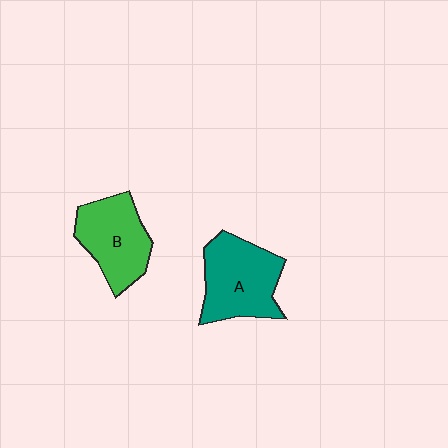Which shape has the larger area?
Shape A (teal).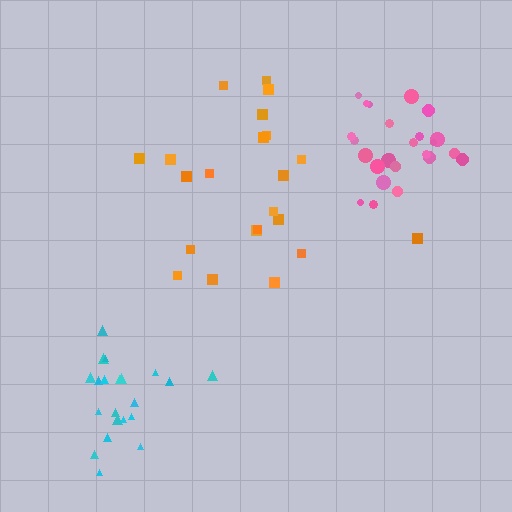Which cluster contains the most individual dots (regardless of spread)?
Pink (25).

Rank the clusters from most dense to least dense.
pink, cyan, orange.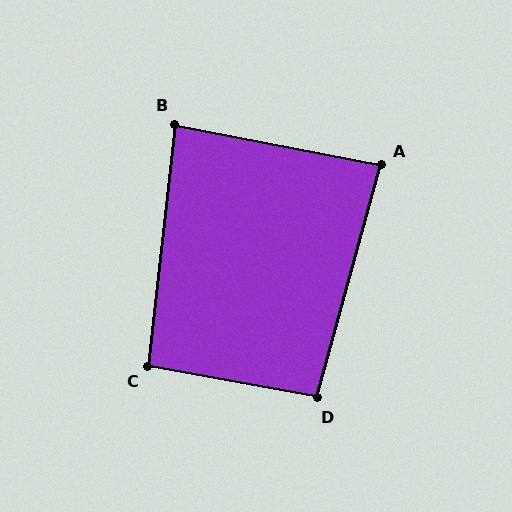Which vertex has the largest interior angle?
D, at approximately 95 degrees.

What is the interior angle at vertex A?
Approximately 86 degrees (approximately right).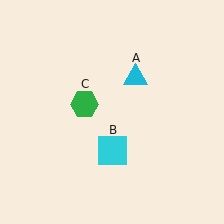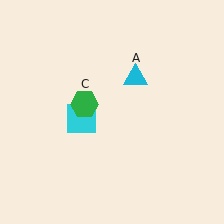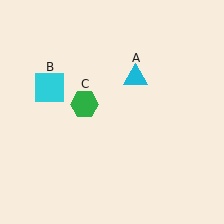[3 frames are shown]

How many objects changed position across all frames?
1 object changed position: cyan square (object B).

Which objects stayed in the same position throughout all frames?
Cyan triangle (object A) and green hexagon (object C) remained stationary.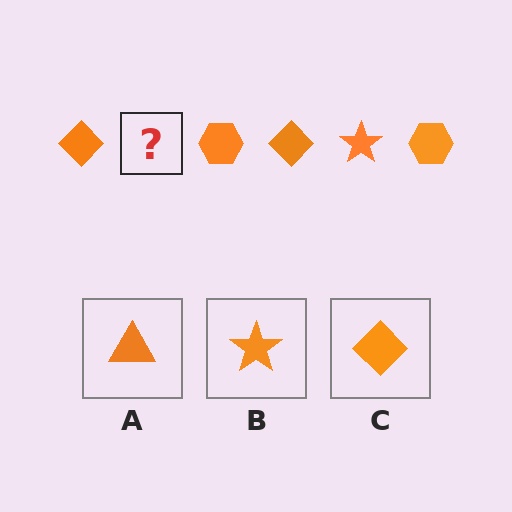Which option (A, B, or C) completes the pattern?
B.